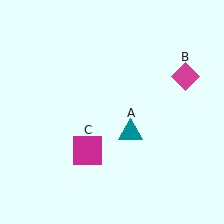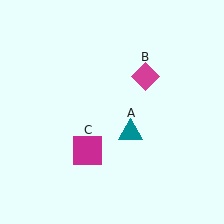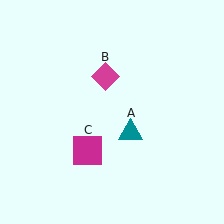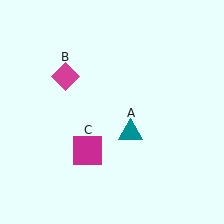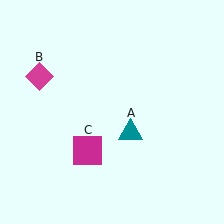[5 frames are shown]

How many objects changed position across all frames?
1 object changed position: magenta diamond (object B).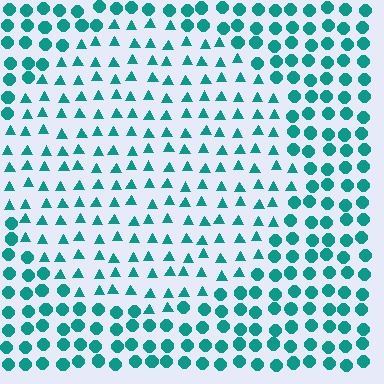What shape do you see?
I see a circle.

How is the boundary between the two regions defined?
The boundary is defined by a change in element shape: triangles inside vs. circles outside. All elements share the same color and spacing.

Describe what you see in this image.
The image is filled with small teal elements arranged in a uniform grid. A circle-shaped region contains triangles, while the surrounding area contains circles. The boundary is defined purely by the change in element shape.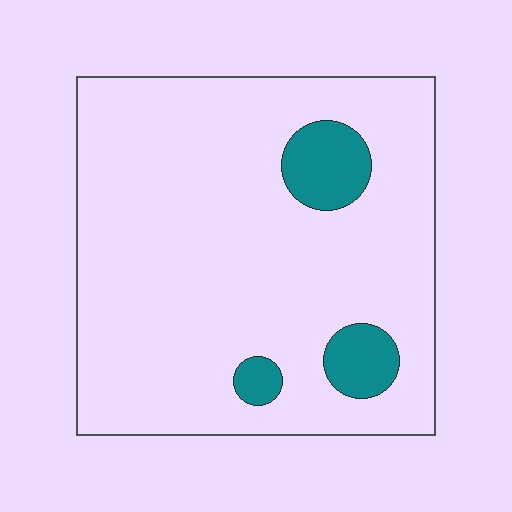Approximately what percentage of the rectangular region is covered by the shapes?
Approximately 10%.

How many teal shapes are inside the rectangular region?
3.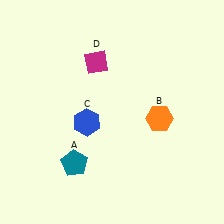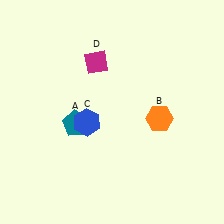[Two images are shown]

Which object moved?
The teal pentagon (A) moved up.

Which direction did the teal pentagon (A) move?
The teal pentagon (A) moved up.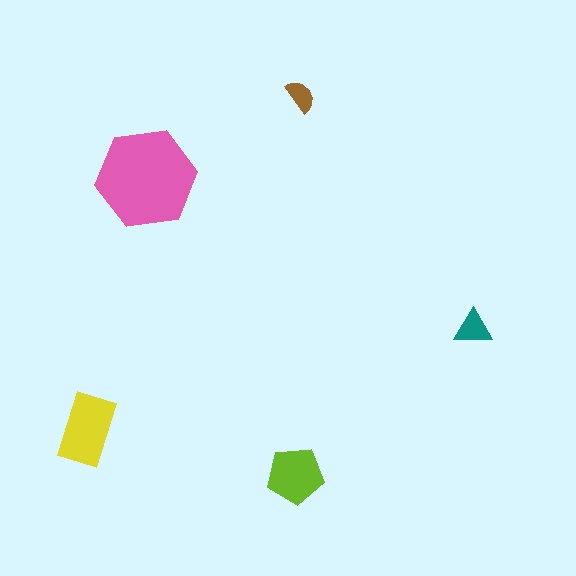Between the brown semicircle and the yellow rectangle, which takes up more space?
The yellow rectangle.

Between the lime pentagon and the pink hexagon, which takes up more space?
The pink hexagon.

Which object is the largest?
The pink hexagon.